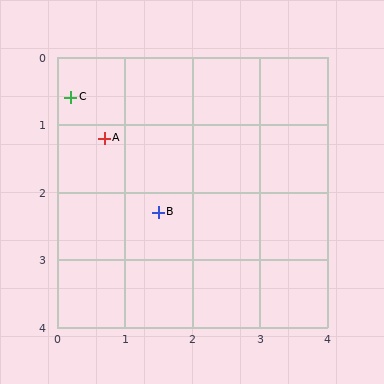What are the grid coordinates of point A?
Point A is at approximately (0.7, 1.2).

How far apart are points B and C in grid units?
Points B and C are about 2.1 grid units apart.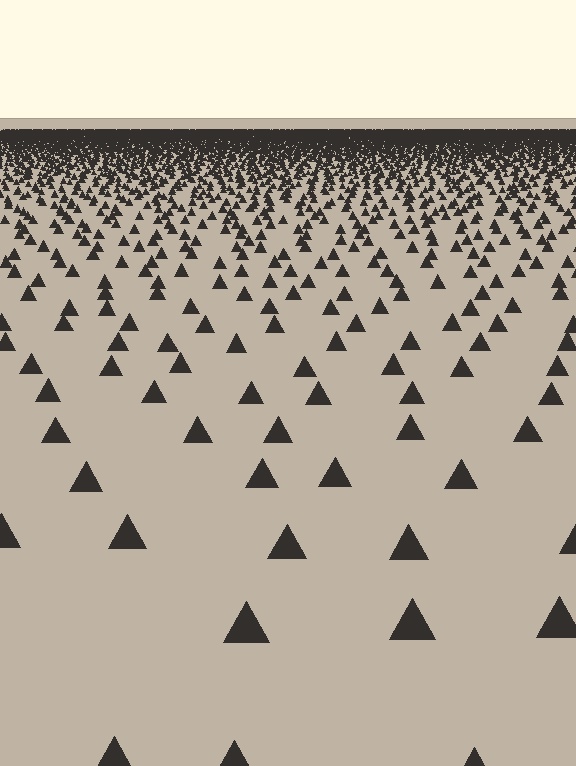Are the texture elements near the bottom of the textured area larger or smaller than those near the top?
Larger. Near the bottom, elements are closer to the viewer and appear at a bigger on-screen size.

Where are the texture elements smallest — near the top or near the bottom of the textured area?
Near the top.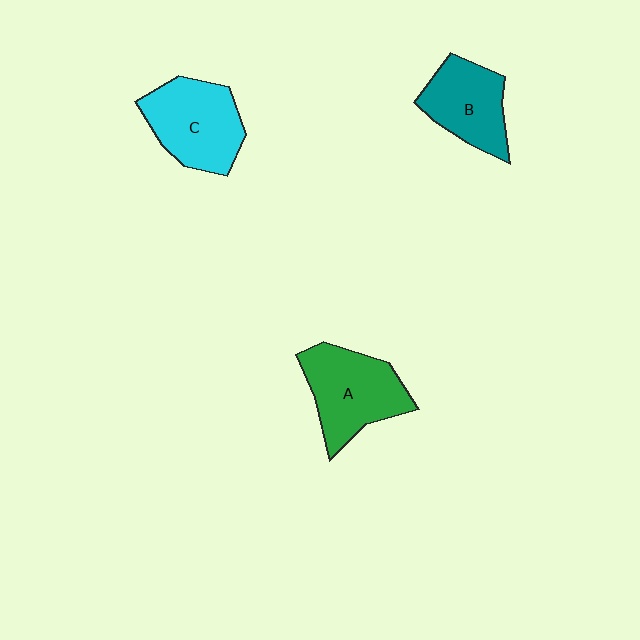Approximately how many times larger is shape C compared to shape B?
Approximately 1.2 times.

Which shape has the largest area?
Shape A (green).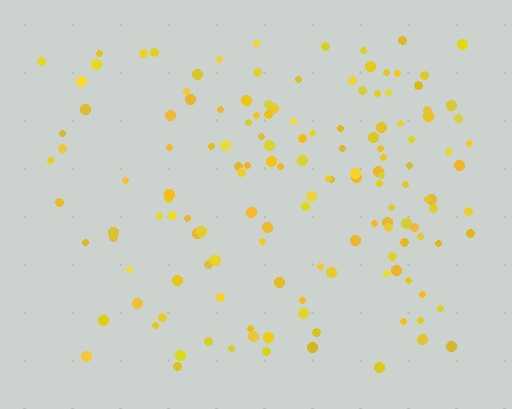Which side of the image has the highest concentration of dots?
The right.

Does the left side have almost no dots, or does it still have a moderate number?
Still a moderate number, just noticeably fewer than the right.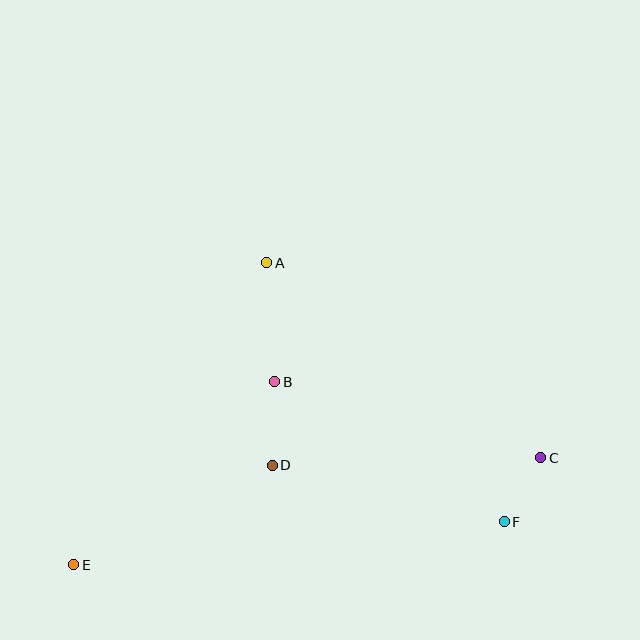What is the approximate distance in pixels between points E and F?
The distance between E and F is approximately 433 pixels.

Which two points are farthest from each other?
Points C and E are farthest from each other.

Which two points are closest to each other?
Points C and F are closest to each other.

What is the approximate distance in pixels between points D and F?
The distance between D and F is approximately 239 pixels.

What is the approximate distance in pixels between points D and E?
The distance between D and E is approximately 222 pixels.